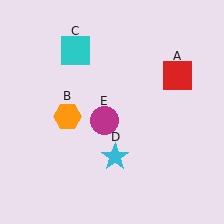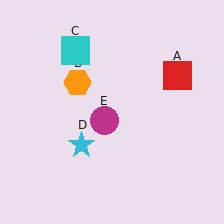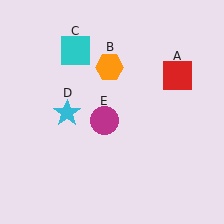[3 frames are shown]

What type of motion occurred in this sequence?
The orange hexagon (object B), cyan star (object D) rotated clockwise around the center of the scene.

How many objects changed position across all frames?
2 objects changed position: orange hexagon (object B), cyan star (object D).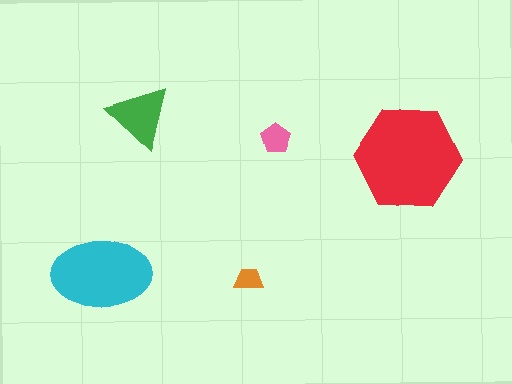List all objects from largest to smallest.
The red hexagon, the cyan ellipse, the green triangle, the pink pentagon, the orange trapezoid.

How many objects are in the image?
There are 5 objects in the image.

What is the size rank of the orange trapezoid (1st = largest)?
5th.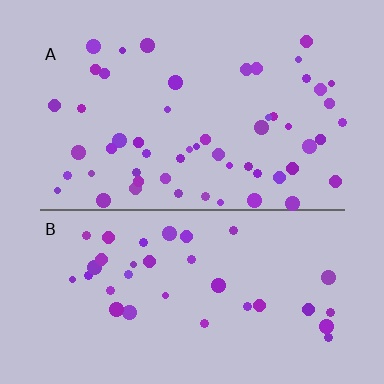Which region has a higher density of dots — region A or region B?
A (the top).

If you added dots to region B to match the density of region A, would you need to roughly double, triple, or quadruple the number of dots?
Approximately double.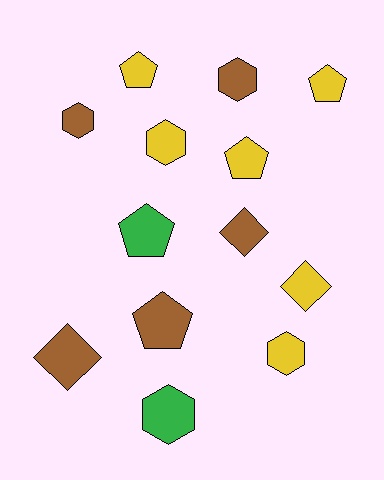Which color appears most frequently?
Yellow, with 6 objects.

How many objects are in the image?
There are 13 objects.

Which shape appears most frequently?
Pentagon, with 5 objects.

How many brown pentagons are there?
There is 1 brown pentagon.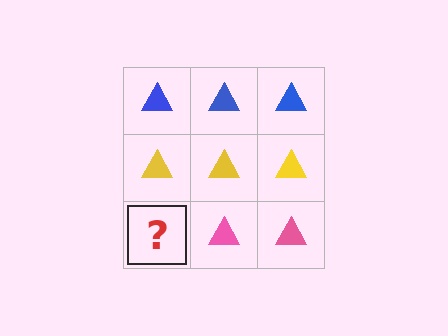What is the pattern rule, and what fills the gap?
The rule is that each row has a consistent color. The gap should be filled with a pink triangle.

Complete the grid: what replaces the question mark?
The question mark should be replaced with a pink triangle.